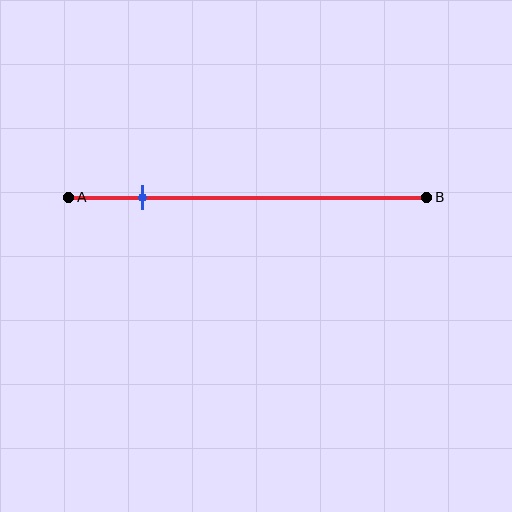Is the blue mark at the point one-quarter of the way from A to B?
No, the mark is at about 20% from A, not at the 25% one-quarter point.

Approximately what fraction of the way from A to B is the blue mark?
The blue mark is approximately 20% of the way from A to B.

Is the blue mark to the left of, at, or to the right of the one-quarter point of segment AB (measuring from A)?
The blue mark is to the left of the one-quarter point of segment AB.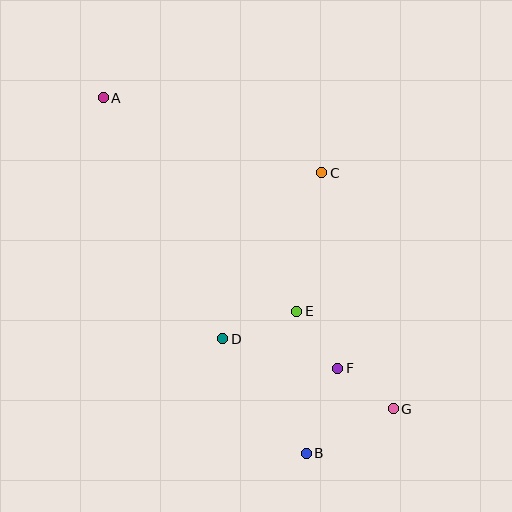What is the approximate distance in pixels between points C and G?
The distance between C and G is approximately 247 pixels.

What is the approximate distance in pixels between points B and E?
The distance between B and E is approximately 142 pixels.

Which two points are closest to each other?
Points F and G are closest to each other.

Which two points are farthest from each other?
Points A and G are farthest from each other.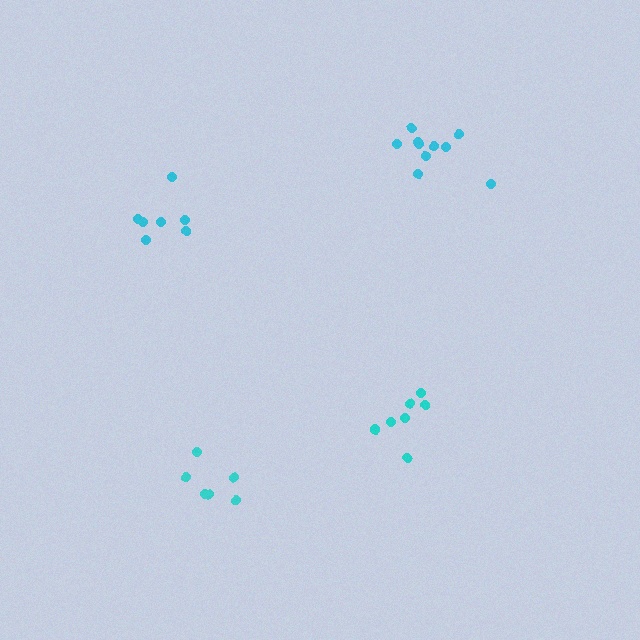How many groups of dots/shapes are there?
There are 4 groups.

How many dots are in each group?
Group 1: 6 dots, Group 2: 7 dots, Group 3: 8 dots, Group 4: 10 dots (31 total).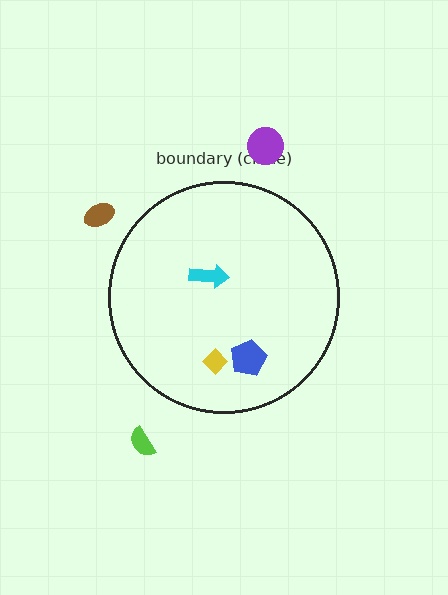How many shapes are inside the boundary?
3 inside, 3 outside.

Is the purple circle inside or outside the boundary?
Outside.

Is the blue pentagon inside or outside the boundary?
Inside.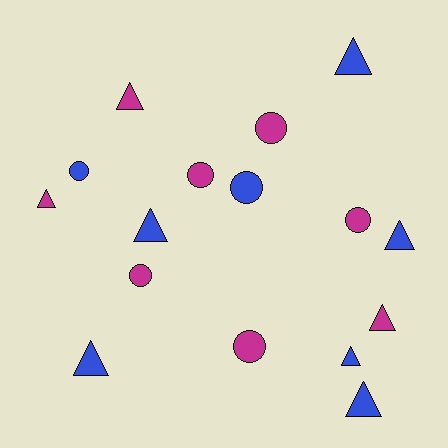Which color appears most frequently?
Blue, with 8 objects.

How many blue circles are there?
There are 2 blue circles.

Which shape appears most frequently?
Triangle, with 9 objects.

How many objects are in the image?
There are 16 objects.